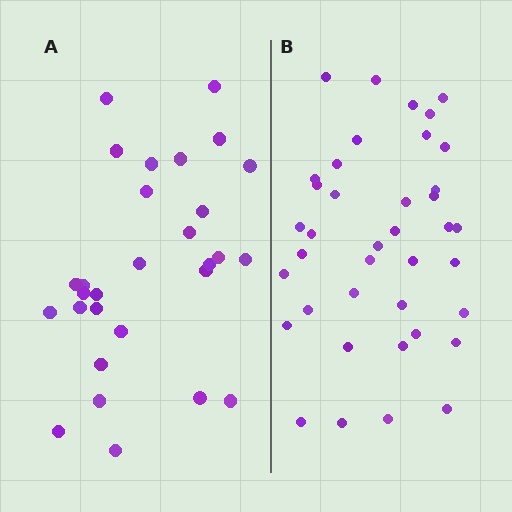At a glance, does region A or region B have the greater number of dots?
Region B (the right region) has more dots.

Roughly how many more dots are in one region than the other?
Region B has roughly 10 or so more dots than region A.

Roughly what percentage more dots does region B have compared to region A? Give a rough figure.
About 35% more.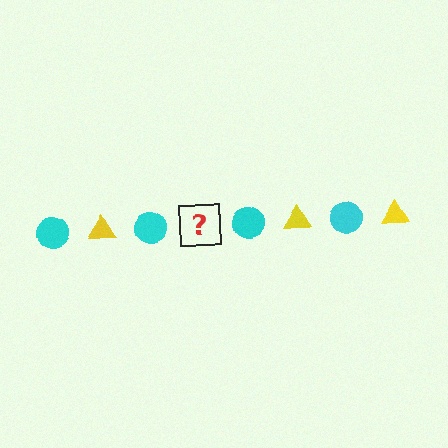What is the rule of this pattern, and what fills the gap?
The rule is that the pattern alternates between cyan circle and yellow triangle. The gap should be filled with a yellow triangle.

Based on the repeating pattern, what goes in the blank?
The blank should be a yellow triangle.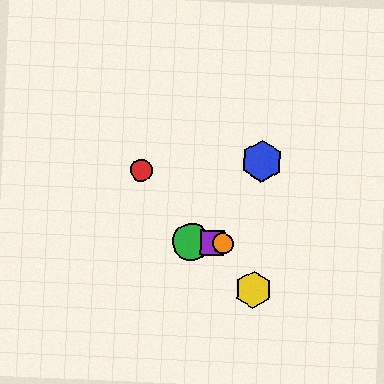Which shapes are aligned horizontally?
The green circle, the purple square, the orange circle are aligned horizontally.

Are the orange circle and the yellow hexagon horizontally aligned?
No, the orange circle is at y≈243 and the yellow hexagon is at y≈290.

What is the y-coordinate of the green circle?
The green circle is at y≈242.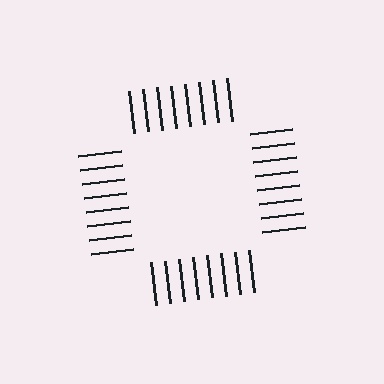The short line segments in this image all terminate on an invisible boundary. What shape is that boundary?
An illusory square — the line segments terminate on its edges but no continuous stroke is drawn.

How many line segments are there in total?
32 — 8 along each of the 4 edges.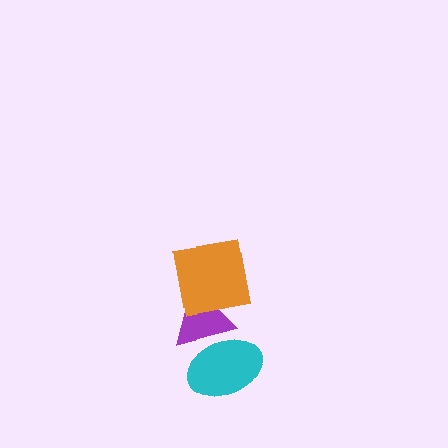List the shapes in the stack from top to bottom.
From top to bottom: the orange square, the purple triangle, the cyan ellipse.